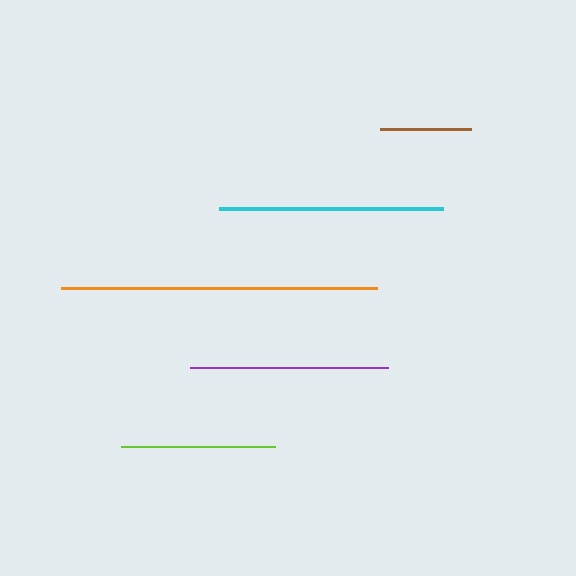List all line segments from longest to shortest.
From longest to shortest: orange, cyan, purple, lime, brown.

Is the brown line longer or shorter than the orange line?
The orange line is longer than the brown line.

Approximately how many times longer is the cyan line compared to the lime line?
The cyan line is approximately 1.5 times the length of the lime line.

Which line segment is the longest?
The orange line is the longest at approximately 316 pixels.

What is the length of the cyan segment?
The cyan segment is approximately 224 pixels long.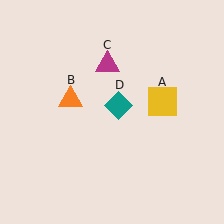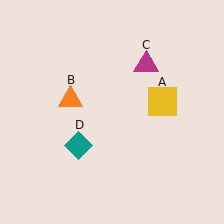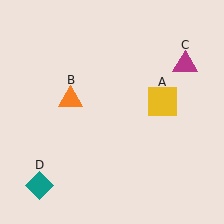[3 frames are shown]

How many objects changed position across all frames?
2 objects changed position: magenta triangle (object C), teal diamond (object D).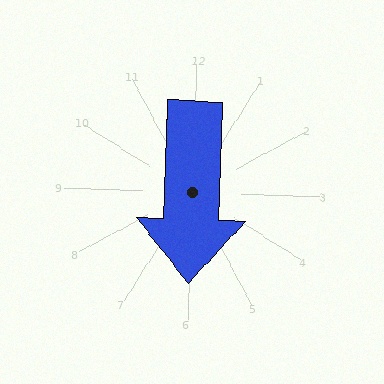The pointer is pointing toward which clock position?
Roughly 6 o'clock.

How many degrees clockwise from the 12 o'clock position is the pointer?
Approximately 180 degrees.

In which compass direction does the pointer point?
South.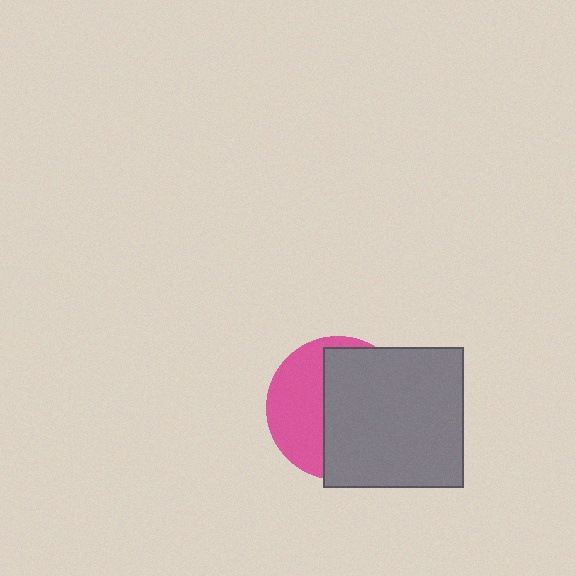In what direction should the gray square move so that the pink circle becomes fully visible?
The gray square should move right. That is the shortest direction to clear the overlap and leave the pink circle fully visible.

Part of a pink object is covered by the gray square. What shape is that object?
It is a circle.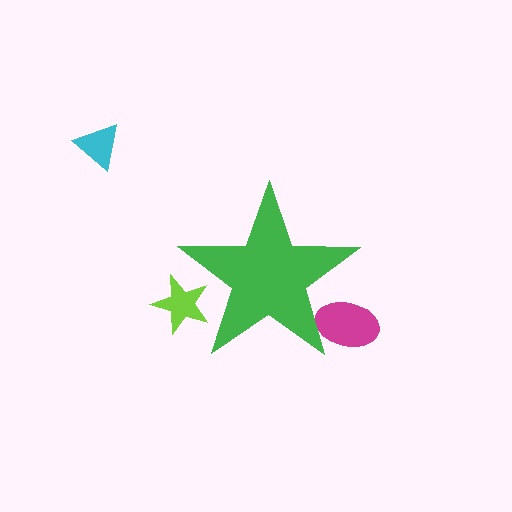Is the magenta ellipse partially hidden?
Yes, the magenta ellipse is partially hidden behind the green star.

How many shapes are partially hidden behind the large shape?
2 shapes are partially hidden.